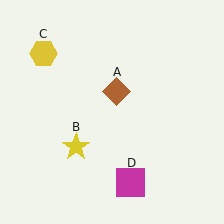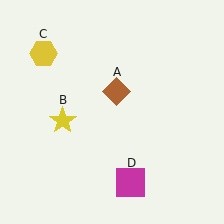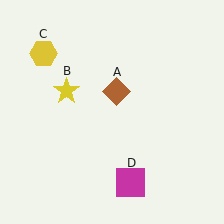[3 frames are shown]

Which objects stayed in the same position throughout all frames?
Brown diamond (object A) and yellow hexagon (object C) and magenta square (object D) remained stationary.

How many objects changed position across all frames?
1 object changed position: yellow star (object B).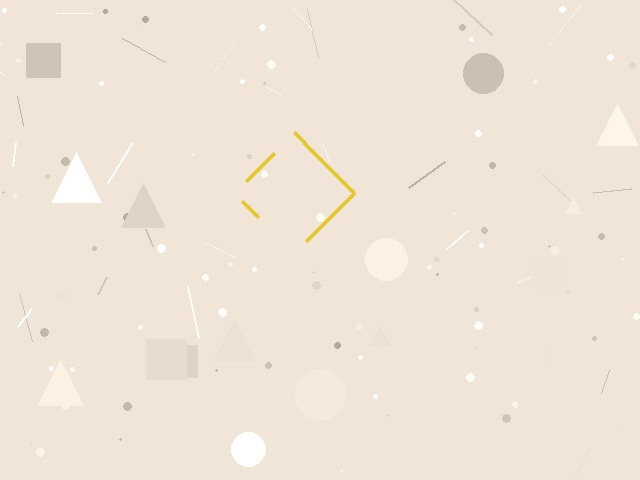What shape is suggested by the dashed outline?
The dashed outline suggests a diamond.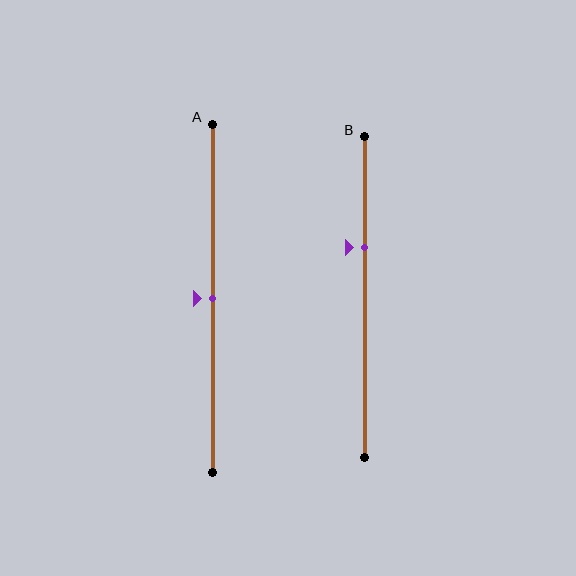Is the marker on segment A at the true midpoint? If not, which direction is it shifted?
Yes, the marker on segment A is at the true midpoint.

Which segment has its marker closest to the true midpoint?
Segment A has its marker closest to the true midpoint.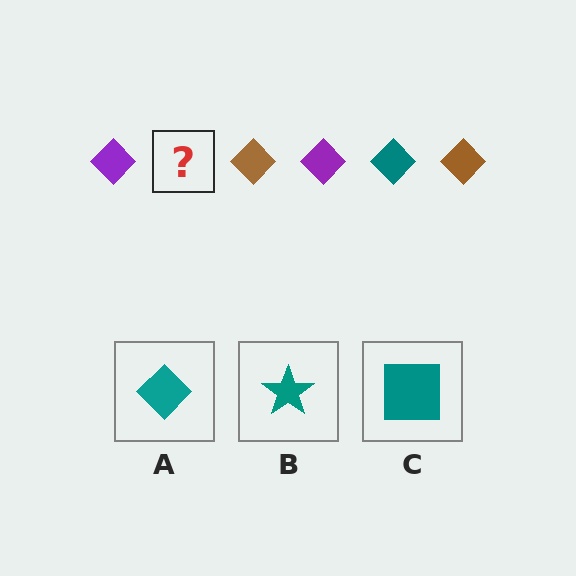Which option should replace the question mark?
Option A.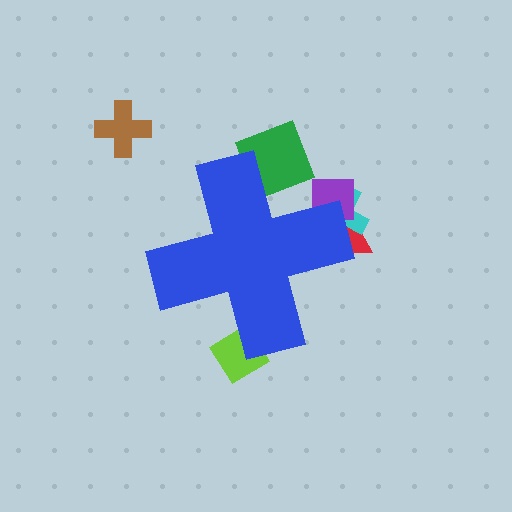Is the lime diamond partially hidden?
Yes, the lime diamond is partially hidden behind the blue cross.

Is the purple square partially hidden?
Yes, the purple square is partially hidden behind the blue cross.